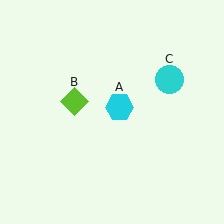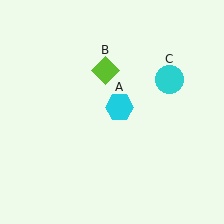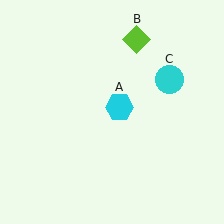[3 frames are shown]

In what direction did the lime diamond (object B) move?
The lime diamond (object B) moved up and to the right.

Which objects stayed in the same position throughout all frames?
Cyan hexagon (object A) and cyan circle (object C) remained stationary.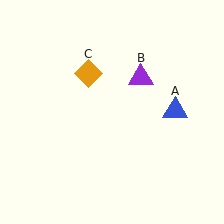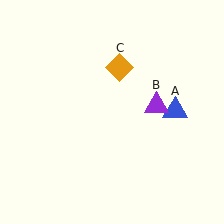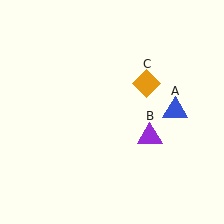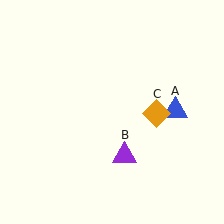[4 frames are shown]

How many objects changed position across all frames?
2 objects changed position: purple triangle (object B), orange diamond (object C).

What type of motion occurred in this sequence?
The purple triangle (object B), orange diamond (object C) rotated clockwise around the center of the scene.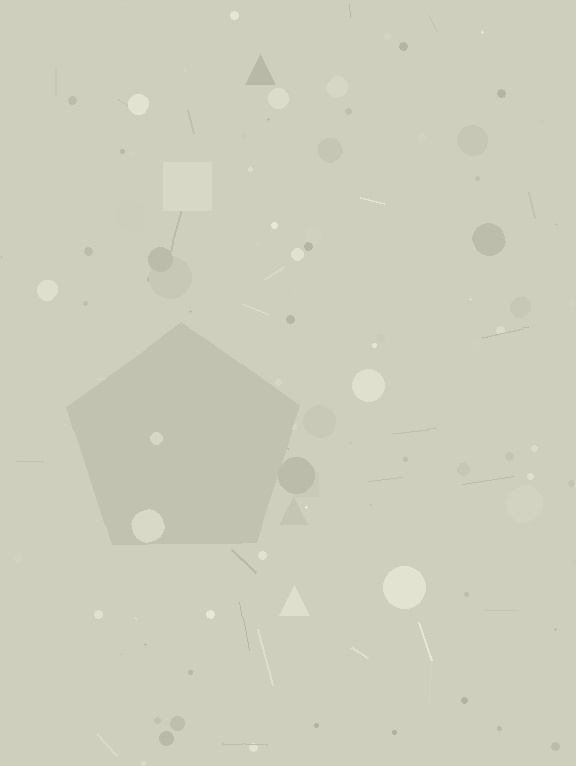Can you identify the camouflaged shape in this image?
The camouflaged shape is a pentagon.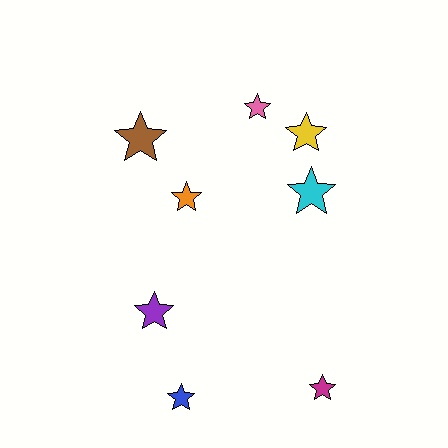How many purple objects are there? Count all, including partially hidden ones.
There is 1 purple object.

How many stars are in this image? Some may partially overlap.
There are 8 stars.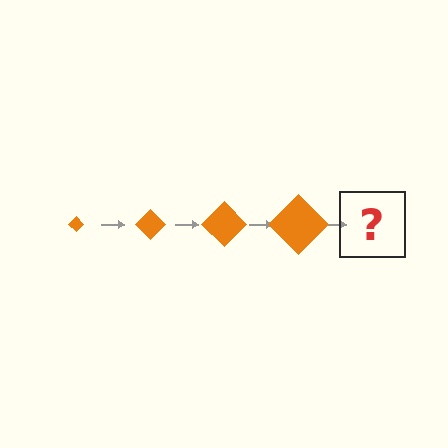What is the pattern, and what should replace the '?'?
The pattern is that the diamond gets progressively larger each step. The '?' should be an orange diamond, larger than the previous one.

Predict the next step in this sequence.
The next step is an orange diamond, larger than the previous one.